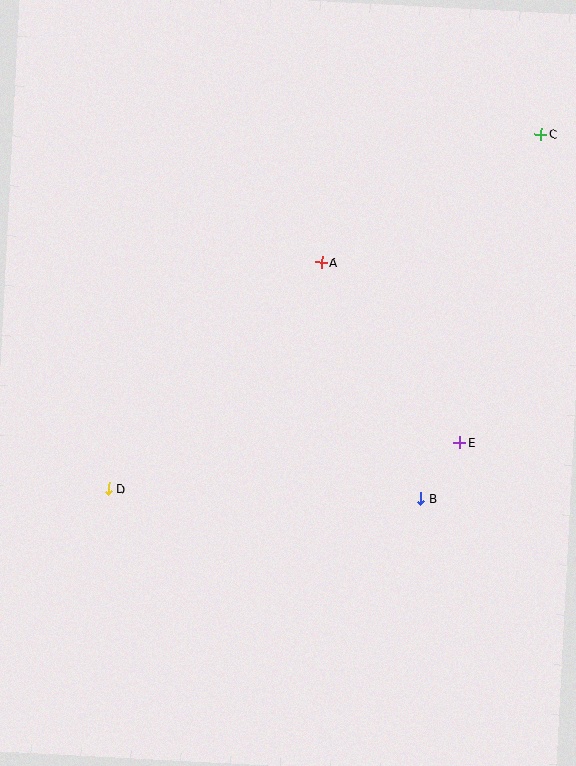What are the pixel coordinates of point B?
Point B is at (421, 498).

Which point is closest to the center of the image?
Point A at (321, 263) is closest to the center.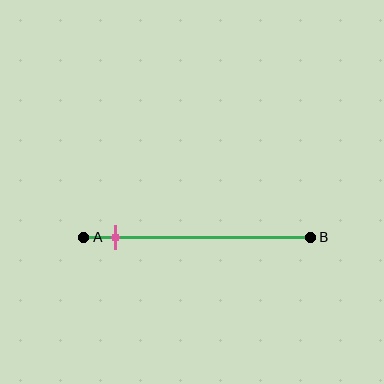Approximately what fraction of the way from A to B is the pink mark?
The pink mark is approximately 15% of the way from A to B.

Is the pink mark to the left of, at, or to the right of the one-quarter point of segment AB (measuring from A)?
The pink mark is to the left of the one-quarter point of segment AB.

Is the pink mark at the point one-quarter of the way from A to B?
No, the mark is at about 15% from A, not at the 25% one-quarter point.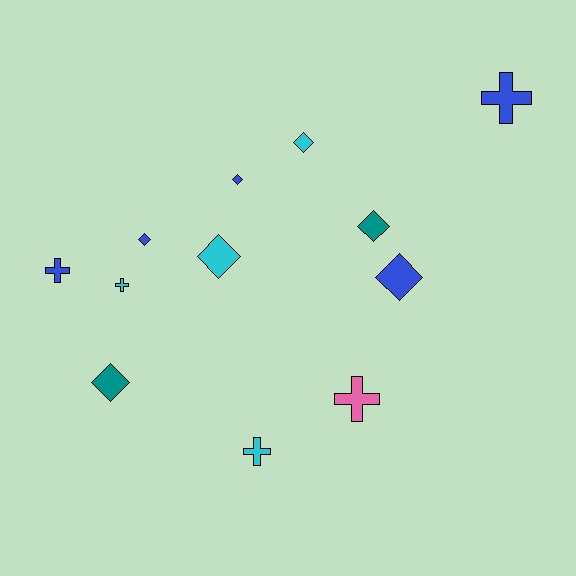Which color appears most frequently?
Blue, with 5 objects.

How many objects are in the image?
There are 12 objects.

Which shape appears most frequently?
Diamond, with 7 objects.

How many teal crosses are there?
There are no teal crosses.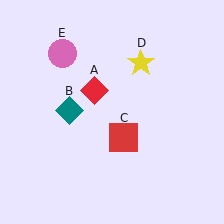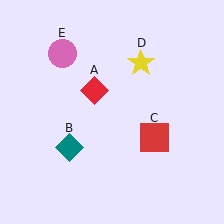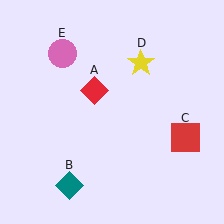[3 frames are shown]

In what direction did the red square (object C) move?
The red square (object C) moved right.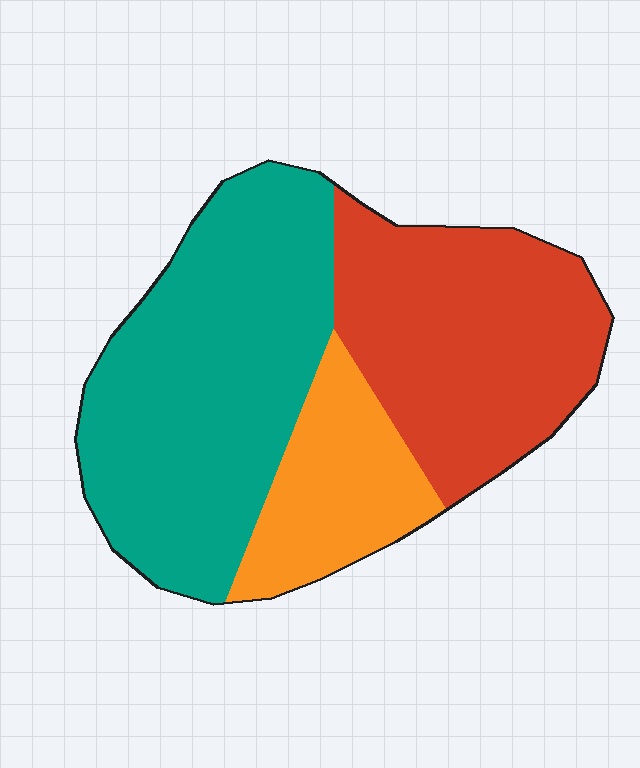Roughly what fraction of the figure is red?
Red covers 36% of the figure.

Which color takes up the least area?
Orange, at roughly 20%.